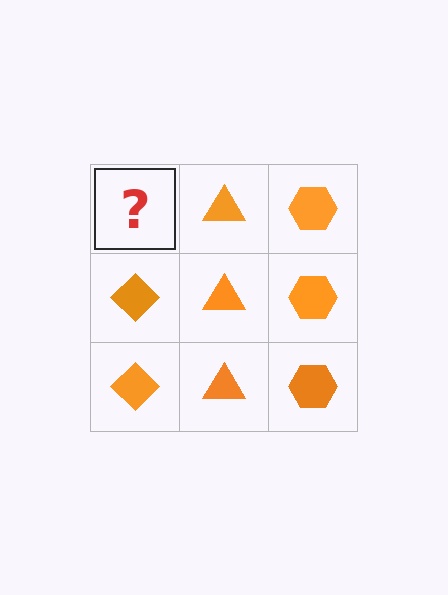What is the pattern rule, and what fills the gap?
The rule is that each column has a consistent shape. The gap should be filled with an orange diamond.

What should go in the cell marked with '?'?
The missing cell should contain an orange diamond.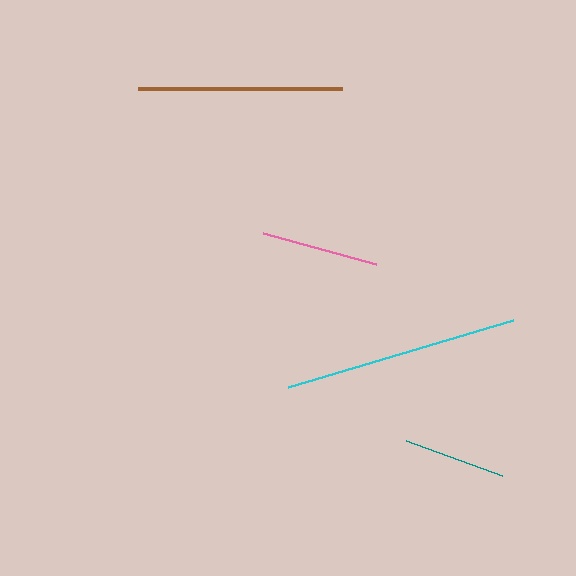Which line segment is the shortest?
The teal line is the shortest at approximately 102 pixels.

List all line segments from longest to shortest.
From longest to shortest: cyan, brown, pink, teal.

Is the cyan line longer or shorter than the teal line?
The cyan line is longer than the teal line.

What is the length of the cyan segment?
The cyan segment is approximately 235 pixels long.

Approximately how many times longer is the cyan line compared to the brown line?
The cyan line is approximately 1.2 times the length of the brown line.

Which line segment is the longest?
The cyan line is the longest at approximately 235 pixels.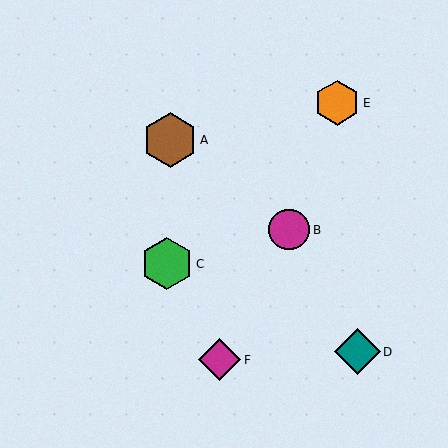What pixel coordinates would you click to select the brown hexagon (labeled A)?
Click at (170, 140) to select the brown hexagon A.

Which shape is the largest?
The brown hexagon (labeled A) is the largest.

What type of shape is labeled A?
Shape A is a brown hexagon.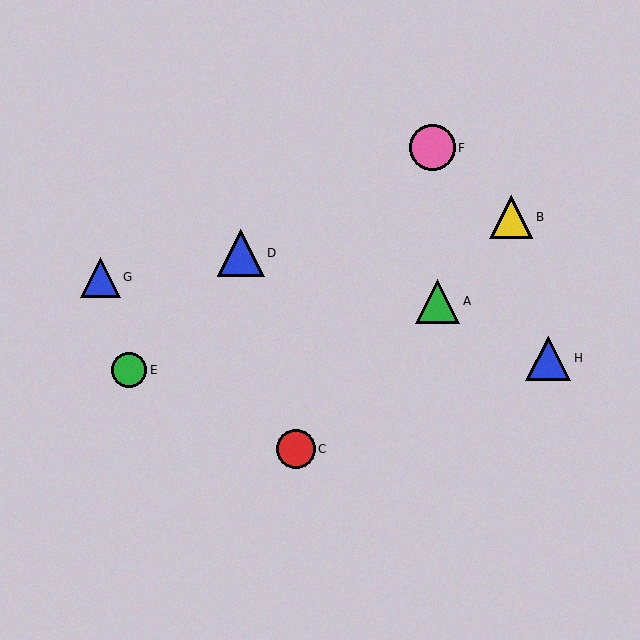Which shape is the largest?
The blue triangle (labeled D) is the largest.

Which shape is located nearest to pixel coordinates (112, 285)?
The blue triangle (labeled G) at (101, 277) is nearest to that location.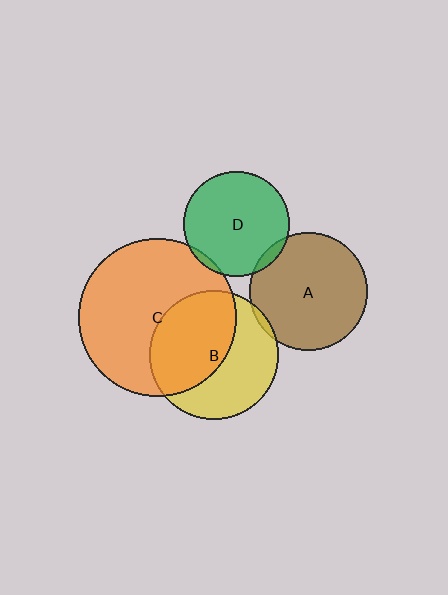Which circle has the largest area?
Circle C (orange).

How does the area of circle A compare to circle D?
Approximately 1.3 times.